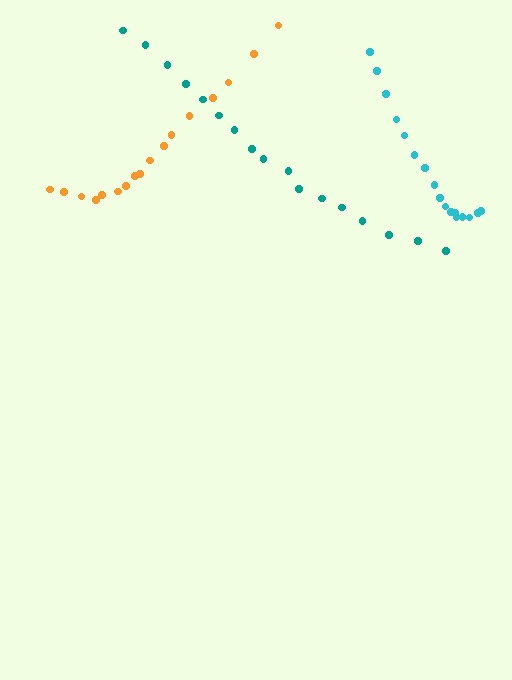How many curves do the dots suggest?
There are 3 distinct paths.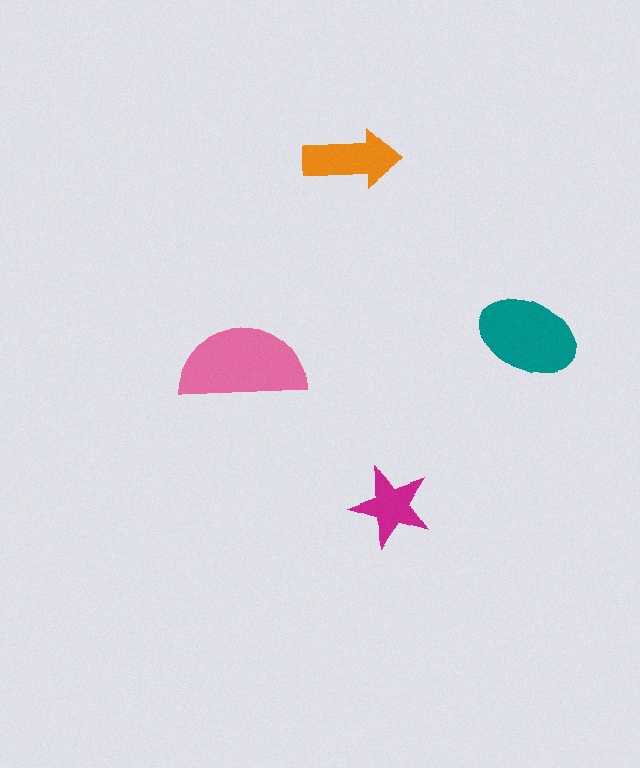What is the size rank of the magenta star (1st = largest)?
4th.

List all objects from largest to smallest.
The pink semicircle, the teal ellipse, the orange arrow, the magenta star.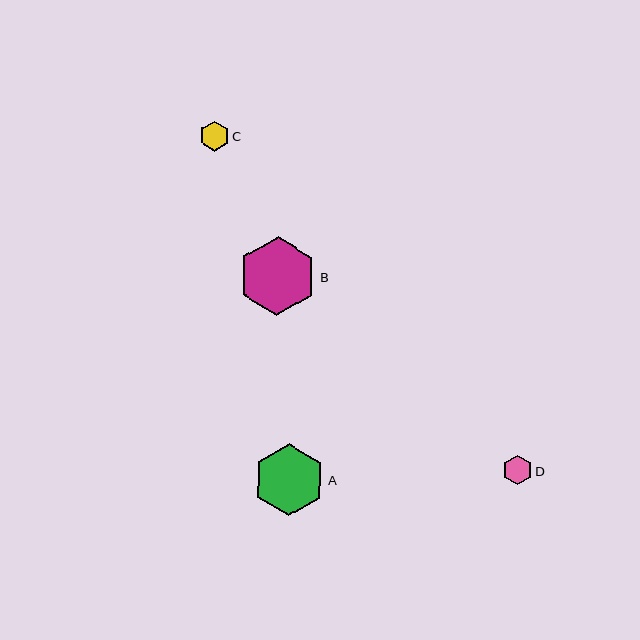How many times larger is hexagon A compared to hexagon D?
Hexagon A is approximately 2.5 times the size of hexagon D.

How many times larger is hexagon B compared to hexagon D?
Hexagon B is approximately 2.7 times the size of hexagon D.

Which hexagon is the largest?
Hexagon B is the largest with a size of approximately 79 pixels.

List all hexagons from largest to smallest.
From largest to smallest: B, A, C, D.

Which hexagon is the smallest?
Hexagon D is the smallest with a size of approximately 29 pixels.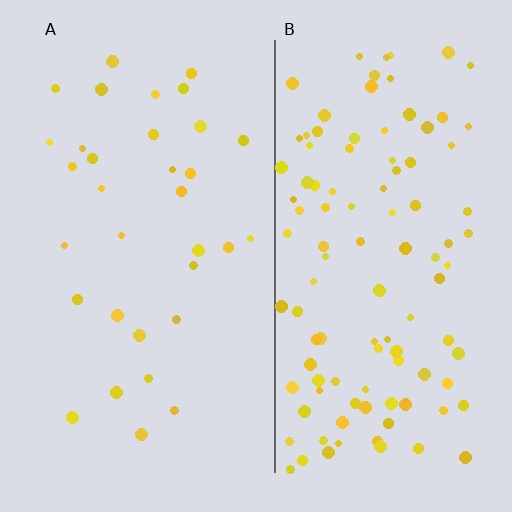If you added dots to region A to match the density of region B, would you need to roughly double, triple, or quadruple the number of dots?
Approximately triple.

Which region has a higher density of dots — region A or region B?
B (the right).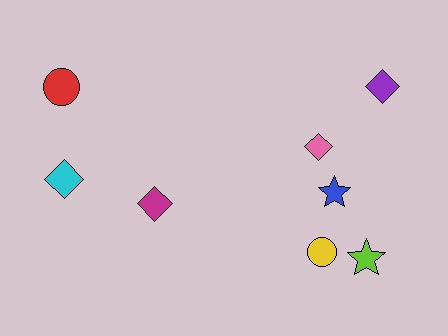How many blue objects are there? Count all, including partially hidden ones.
There is 1 blue object.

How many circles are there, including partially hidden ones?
There are 2 circles.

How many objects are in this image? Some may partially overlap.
There are 8 objects.